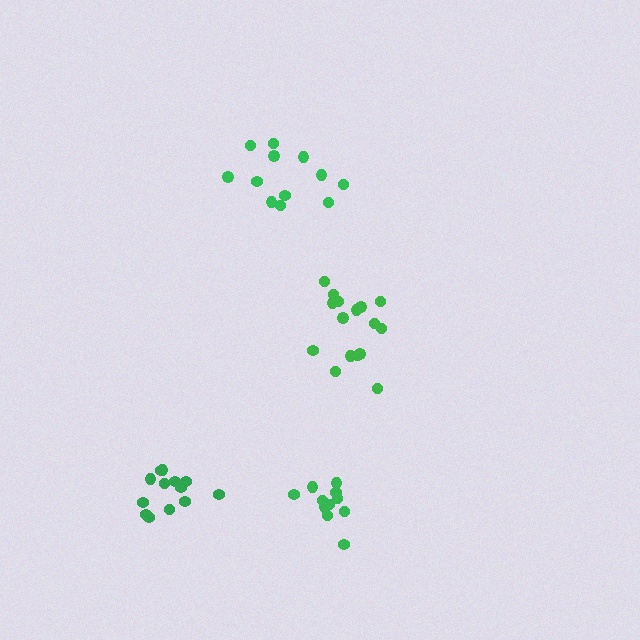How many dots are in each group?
Group 1: 13 dots, Group 2: 16 dots, Group 3: 12 dots, Group 4: 11 dots (52 total).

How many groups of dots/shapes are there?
There are 4 groups.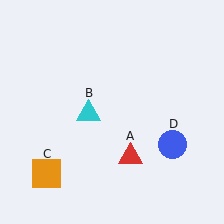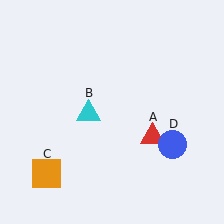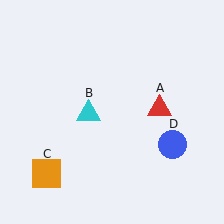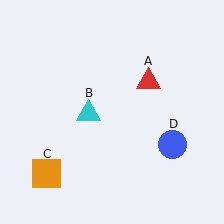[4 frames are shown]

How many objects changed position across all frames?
1 object changed position: red triangle (object A).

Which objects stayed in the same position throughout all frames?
Cyan triangle (object B) and orange square (object C) and blue circle (object D) remained stationary.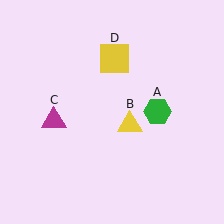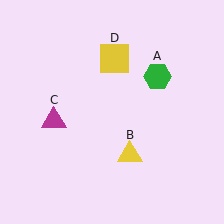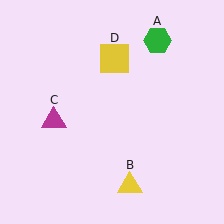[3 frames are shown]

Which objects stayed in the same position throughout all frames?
Magenta triangle (object C) and yellow square (object D) remained stationary.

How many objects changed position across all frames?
2 objects changed position: green hexagon (object A), yellow triangle (object B).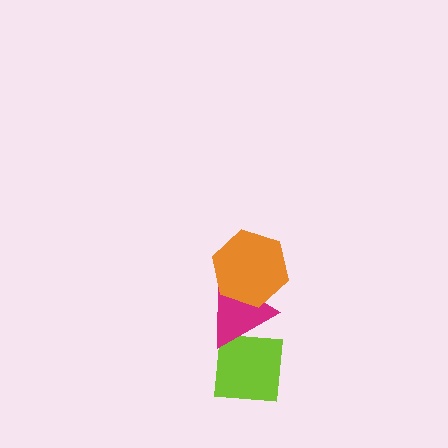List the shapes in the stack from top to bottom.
From top to bottom: the orange hexagon, the magenta triangle, the lime square.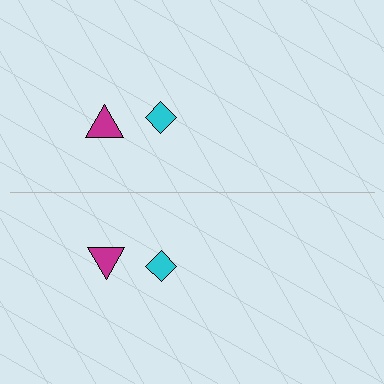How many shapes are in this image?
There are 4 shapes in this image.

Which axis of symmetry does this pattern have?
The pattern has a horizontal axis of symmetry running through the center of the image.